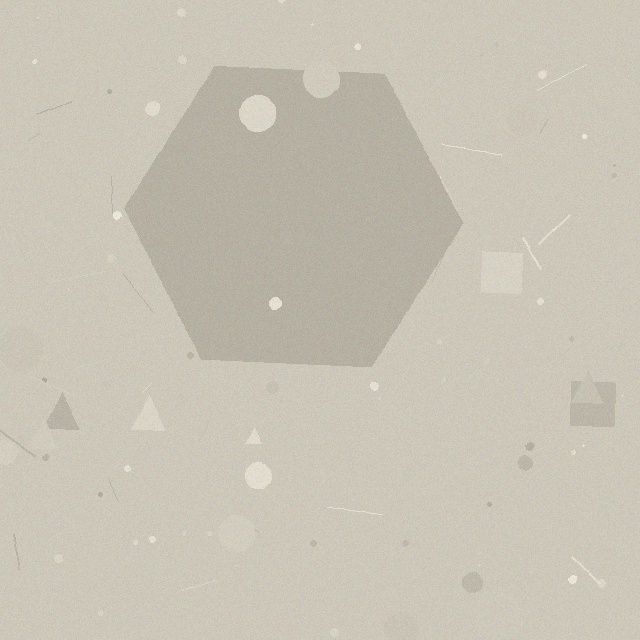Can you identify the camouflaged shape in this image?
The camouflaged shape is a hexagon.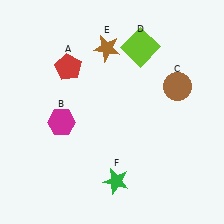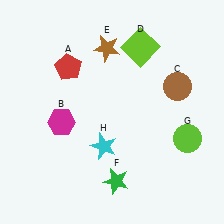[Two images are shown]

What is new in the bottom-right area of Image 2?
A lime circle (G) was added in the bottom-right area of Image 2.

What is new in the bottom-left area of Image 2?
A cyan star (H) was added in the bottom-left area of Image 2.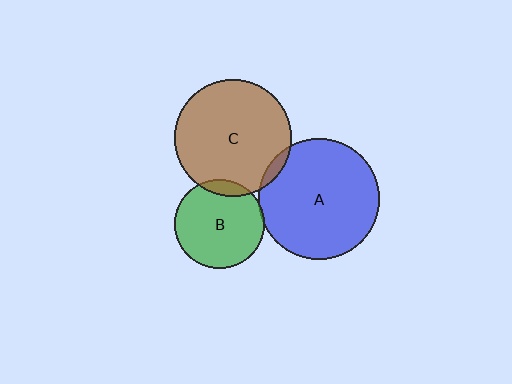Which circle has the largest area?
Circle A (blue).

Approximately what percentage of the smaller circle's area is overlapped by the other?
Approximately 5%.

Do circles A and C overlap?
Yes.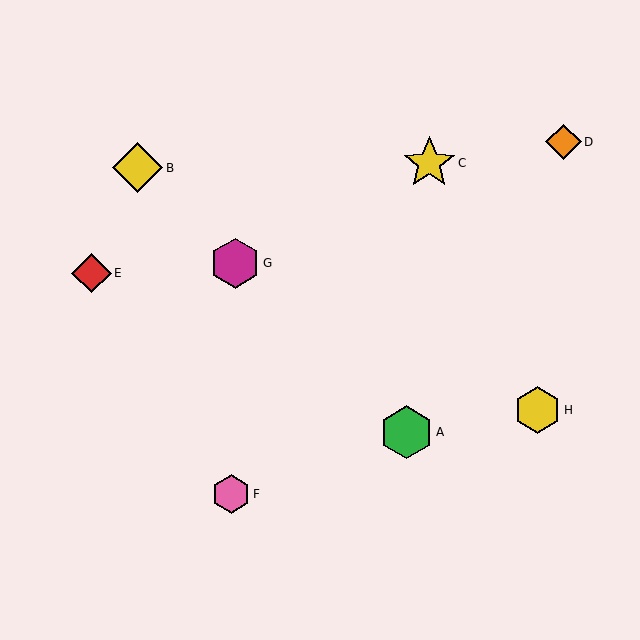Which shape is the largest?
The green hexagon (labeled A) is the largest.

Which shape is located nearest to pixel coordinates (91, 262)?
The red diamond (labeled E) at (91, 273) is nearest to that location.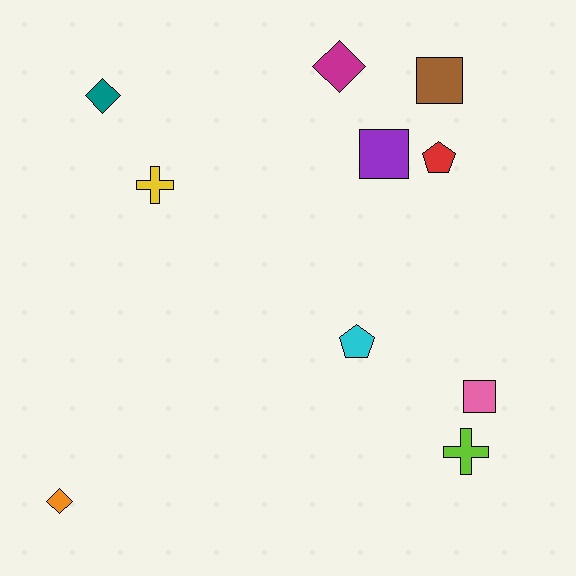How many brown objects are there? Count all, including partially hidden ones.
There is 1 brown object.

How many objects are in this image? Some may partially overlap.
There are 10 objects.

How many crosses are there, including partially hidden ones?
There are 2 crosses.